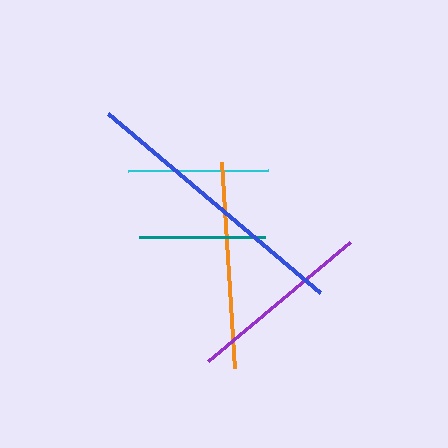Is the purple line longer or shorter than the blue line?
The blue line is longer than the purple line.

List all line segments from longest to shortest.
From longest to shortest: blue, orange, purple, cyan, teal.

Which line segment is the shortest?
The teal line is the shortest at approximately 127 pixels.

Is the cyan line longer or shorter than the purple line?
The purple line is longer than the cyan line.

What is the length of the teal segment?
The teal segment is approximately 127 pixels long.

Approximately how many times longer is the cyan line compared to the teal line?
The cyan line is approximately 1.1 times the length of the teal line.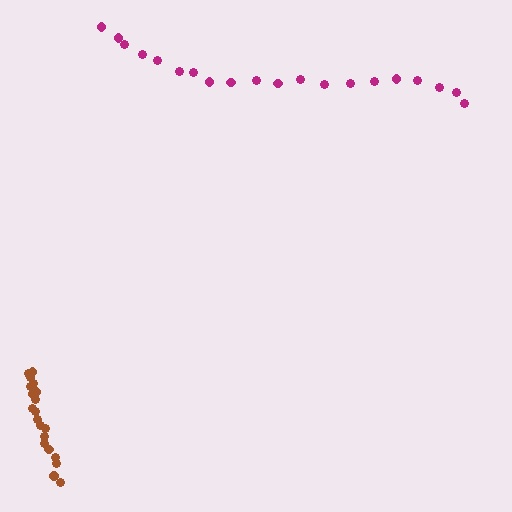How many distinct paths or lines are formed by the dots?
There are 2 distinct paths.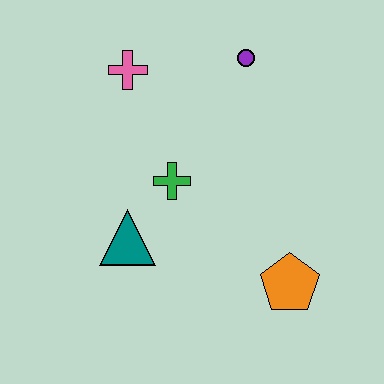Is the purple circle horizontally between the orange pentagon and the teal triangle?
Yes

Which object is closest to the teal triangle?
The green cross is closest to the teal triangle.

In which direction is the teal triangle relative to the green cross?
The teal triangle is below the green cross.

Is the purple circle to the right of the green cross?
Yes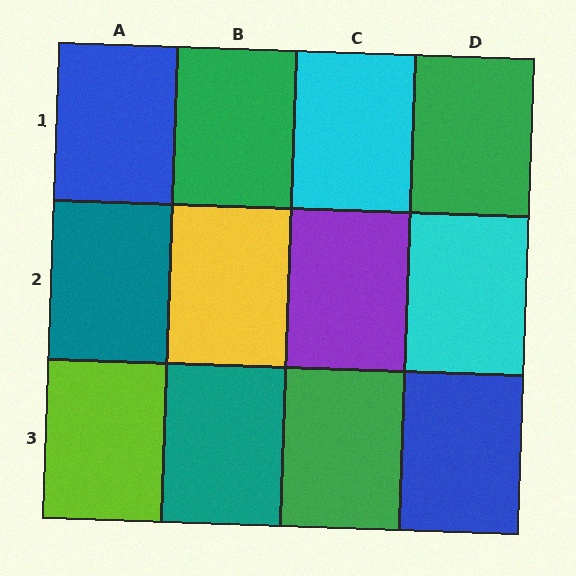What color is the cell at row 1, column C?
Cyan.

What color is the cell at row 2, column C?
Purple.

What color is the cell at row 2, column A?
Teal.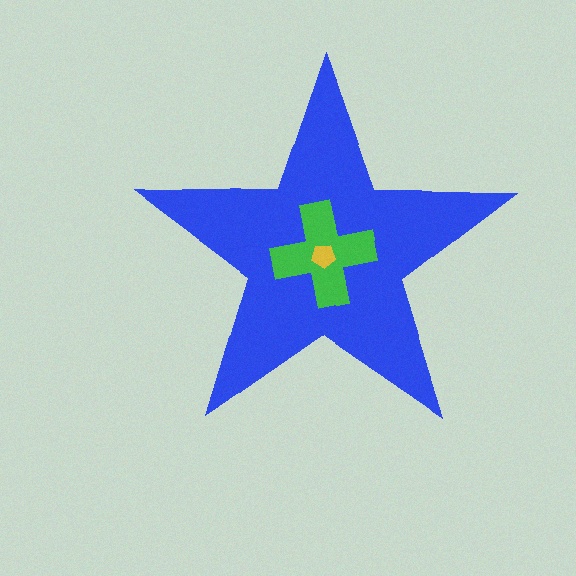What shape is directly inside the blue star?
The green cross.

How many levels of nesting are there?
3.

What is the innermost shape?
The yellow pentagon.